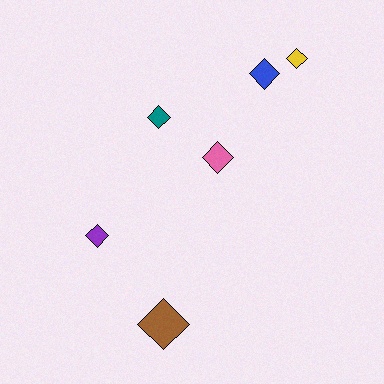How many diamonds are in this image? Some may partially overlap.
There are 6 diamonds.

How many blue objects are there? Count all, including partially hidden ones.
There is 1 blue object.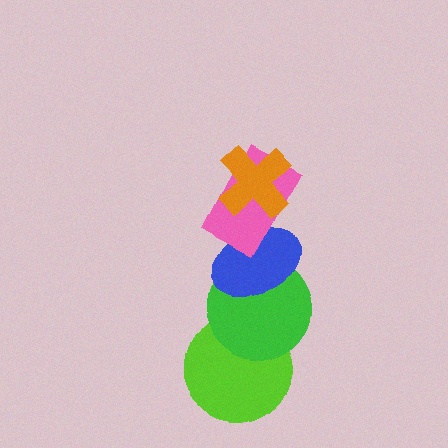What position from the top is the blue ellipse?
The blue ellipse is 3rd from the top.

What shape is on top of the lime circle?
The green circle is on top of the lime circle.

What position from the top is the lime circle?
The lime circle is 5th from the top.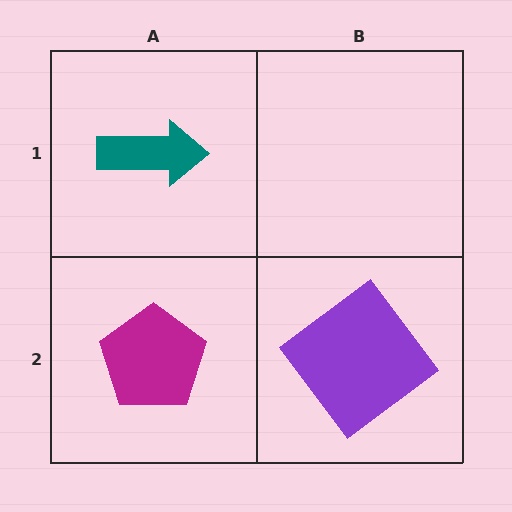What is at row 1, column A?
A teal arrow.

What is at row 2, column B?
A purple diamond.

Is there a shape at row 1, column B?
No, that cell is empty.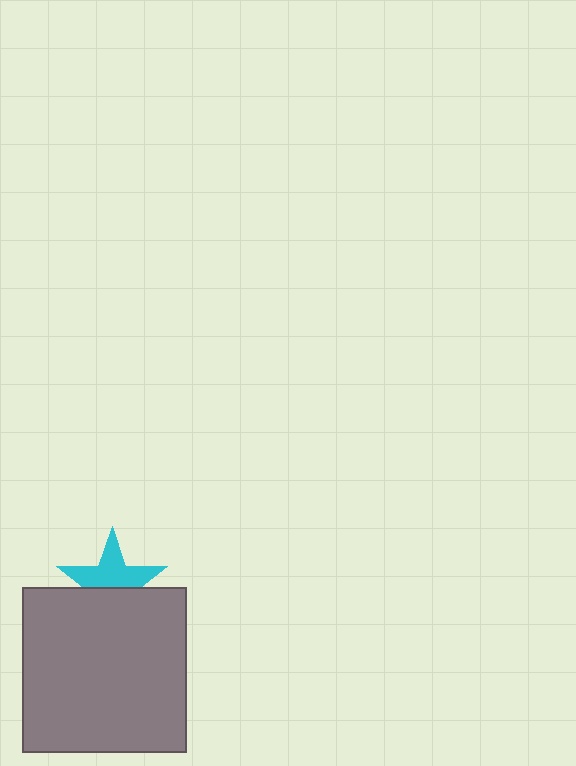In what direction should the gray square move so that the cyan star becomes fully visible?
The gray square should move down. That is the shortest direction to clear the overlap and leave the cyan star fully visible.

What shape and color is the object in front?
The object in front is a gray square.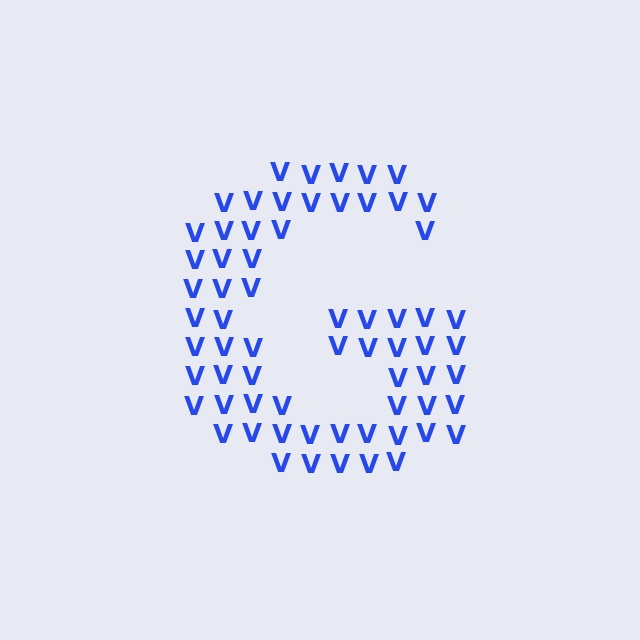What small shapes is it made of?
It is made of small letter V's.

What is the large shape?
The large shape is the letter G.